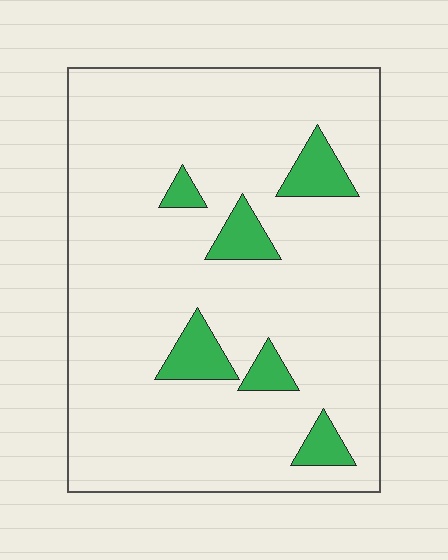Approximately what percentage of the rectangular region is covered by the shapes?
Approximately 10%.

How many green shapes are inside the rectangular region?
6.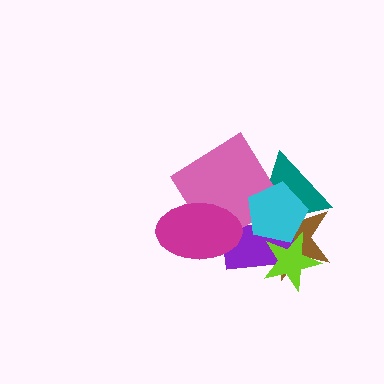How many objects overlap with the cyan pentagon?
5 objects overlap with the cyan pentagon.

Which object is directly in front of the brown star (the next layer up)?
The purple rectangle is directly in front of the brown star.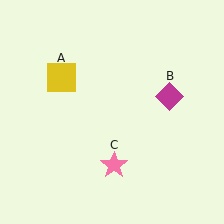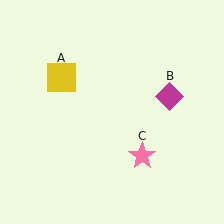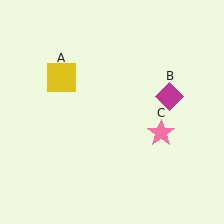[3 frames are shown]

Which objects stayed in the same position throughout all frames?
Yellow square (object A) and magenta diamond (object B) remained stationary.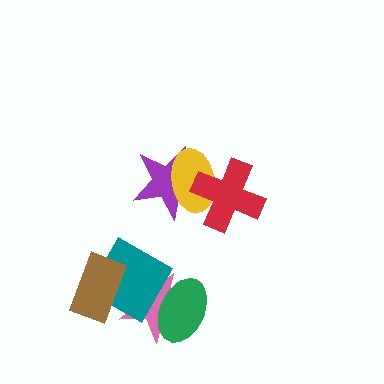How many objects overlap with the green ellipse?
2 objects overlap with the green ellipse.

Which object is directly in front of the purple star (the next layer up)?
The yellow ellipse is directly in front of the purple star.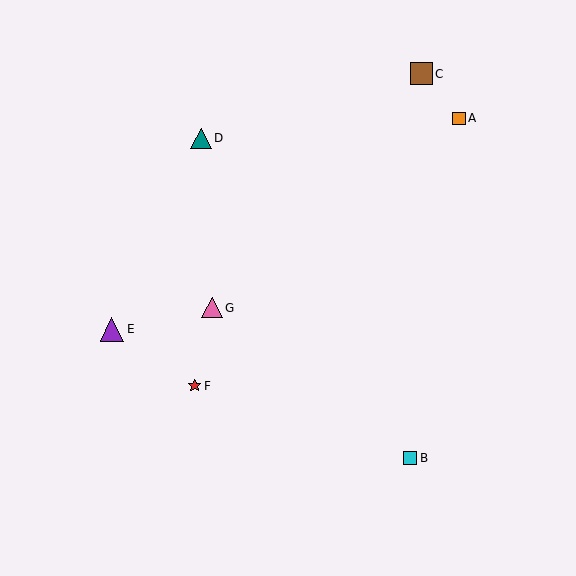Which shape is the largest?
The purple triangle (labeled E) is the largest.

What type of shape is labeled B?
Shape B is a cyan square.